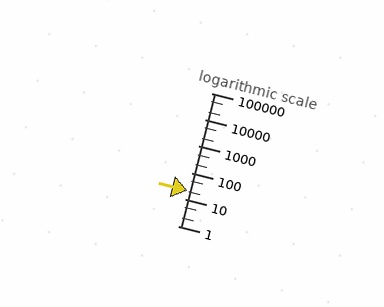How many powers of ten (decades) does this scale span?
The scale spans 5 decades, from 1 to 100000.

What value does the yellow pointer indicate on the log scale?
The pointer indicates approximately 21.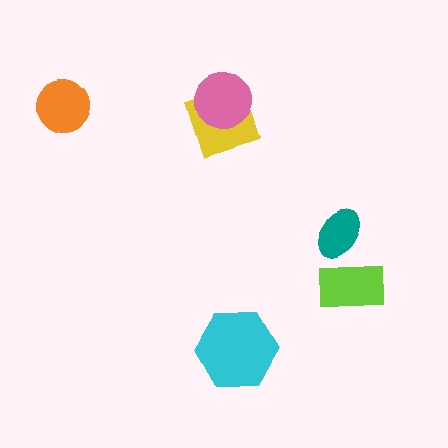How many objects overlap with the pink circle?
1 object overlaps with the pink circle.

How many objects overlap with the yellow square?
1 object overlaps with the yellow square.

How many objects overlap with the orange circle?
0 objects overlap with the orange circle.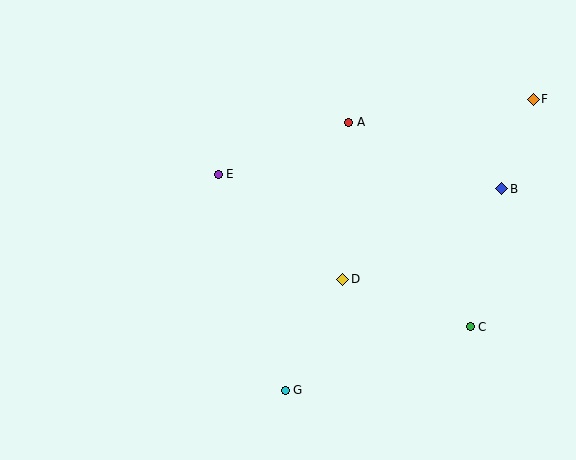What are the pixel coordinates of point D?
Point D is at (343, 279).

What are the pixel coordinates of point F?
Point F is at (533, 99).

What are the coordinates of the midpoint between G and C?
The midpoint between G and C is at (378, 358).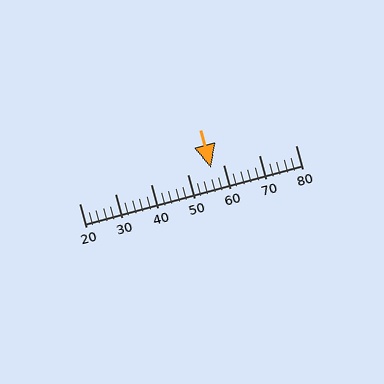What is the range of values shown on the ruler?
The ruler shows values from 20 to 80.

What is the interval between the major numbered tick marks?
The major tick marks are spaced 10 units apart.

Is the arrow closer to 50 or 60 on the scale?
The arrow is closer to 60.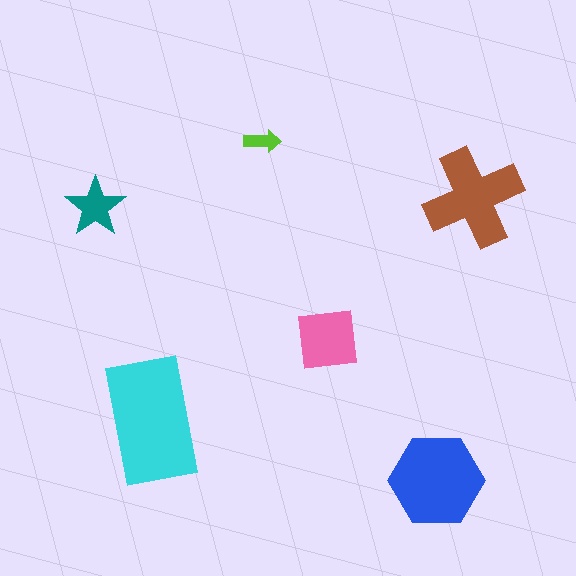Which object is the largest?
The cyan rectangle.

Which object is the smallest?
The lime arrow.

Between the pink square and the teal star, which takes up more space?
The pink square.